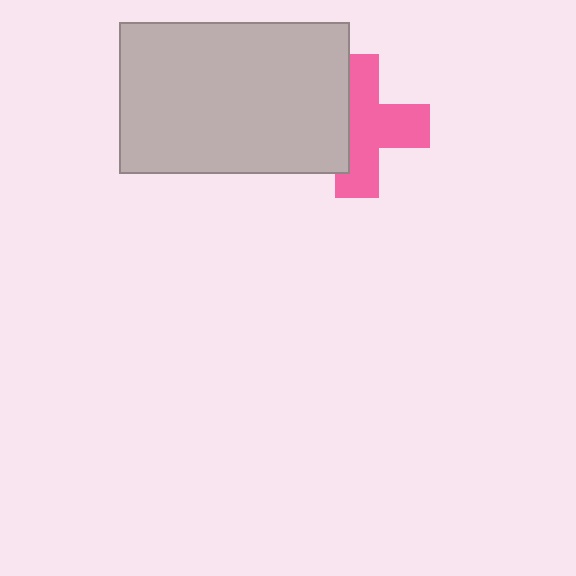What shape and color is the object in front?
The object in front is a light gray rectangle.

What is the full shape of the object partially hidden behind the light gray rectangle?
The partially hidden object is a pink cross.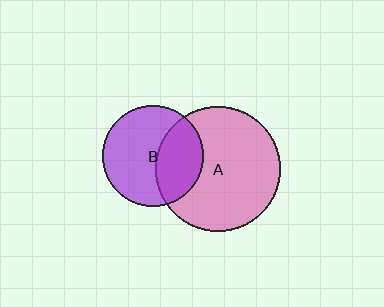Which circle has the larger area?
Circle A (pink).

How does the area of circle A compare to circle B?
Approximately 1.5 times.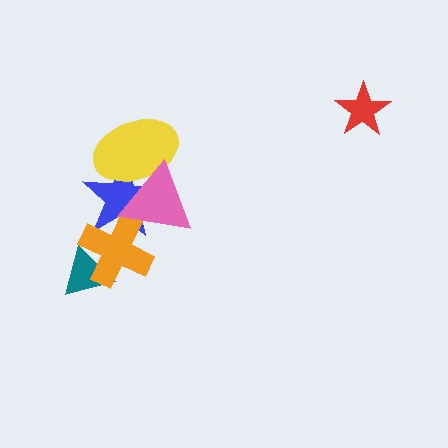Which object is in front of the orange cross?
The pink triangle is in front of the orange cross.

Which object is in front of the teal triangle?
The orange cross is in front of the teal triangle.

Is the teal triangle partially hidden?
Yes, it is partially covered by another shape.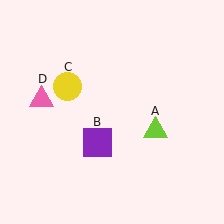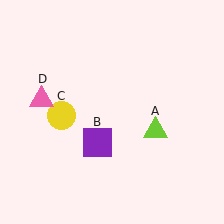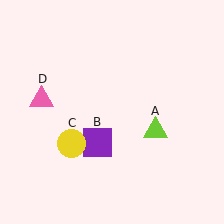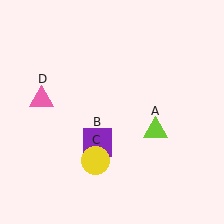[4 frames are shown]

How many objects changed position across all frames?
1 object changed position: yellow circle (object C).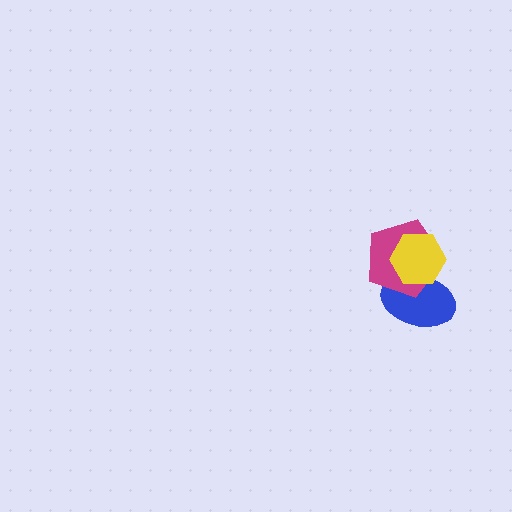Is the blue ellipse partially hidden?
Yes, it is partially covered by another shape.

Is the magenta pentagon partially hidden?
Yes, it is partially covered by another shape.